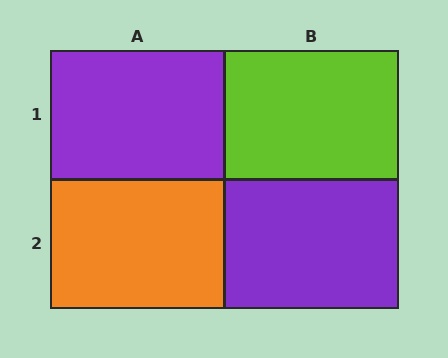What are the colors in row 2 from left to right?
Orange, purple.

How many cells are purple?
2 cells are purple.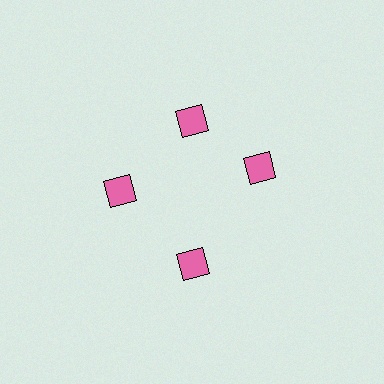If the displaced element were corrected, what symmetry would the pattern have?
It would have 4-fold rotational symmetry — the pattern would map onto itself every 90 degrees.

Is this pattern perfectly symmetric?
No. The 4 pink squares are arranged in a ring, but one element near the 3 o'clock position is rotated out of alignment along the ring, breaking the 4-fold rotational symmetry.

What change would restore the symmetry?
The symmetry would be restored by rotating it back into even spacing with its neighbors so that all 4 squares sit at equal angles and equal distance from the center.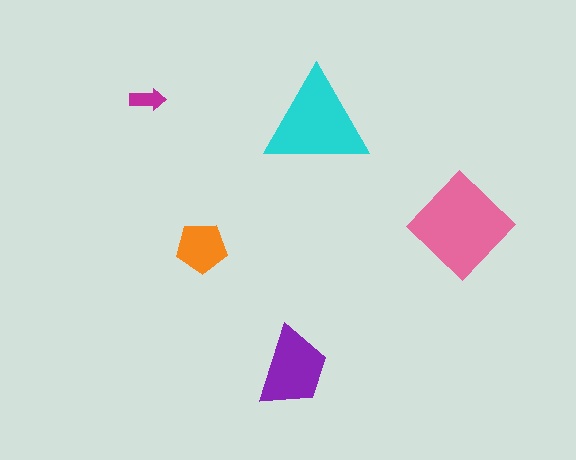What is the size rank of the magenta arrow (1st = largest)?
5th.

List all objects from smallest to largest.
The magenta arrow, the orange pentagon, the purple trapezoid, the cyan triangle, the pink diamond.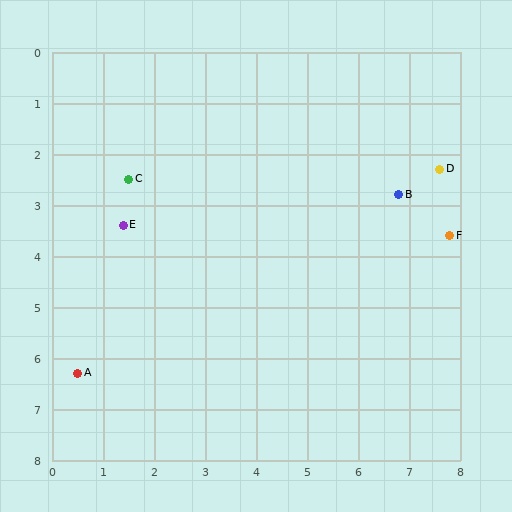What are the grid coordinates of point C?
Point C is at approximately (1.5, 2.5).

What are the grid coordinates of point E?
Point E is at approximately (1.4, 3.4).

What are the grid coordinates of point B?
Point B is at approximately (6.8, 2.8).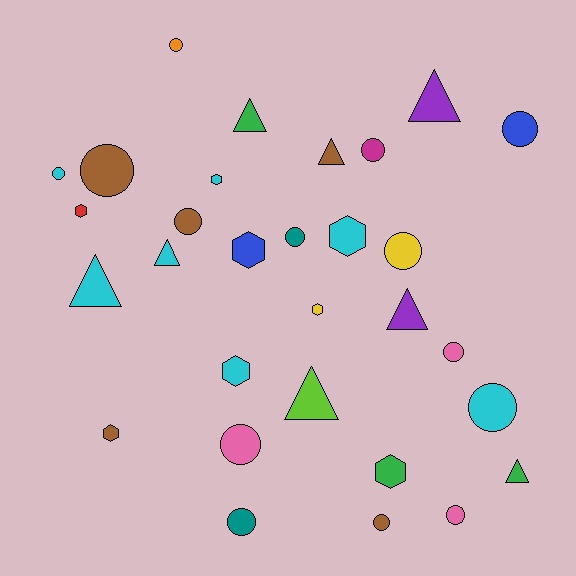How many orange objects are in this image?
There is 1 orange object.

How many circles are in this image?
There are 14 circles.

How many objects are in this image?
There are 30 objects.